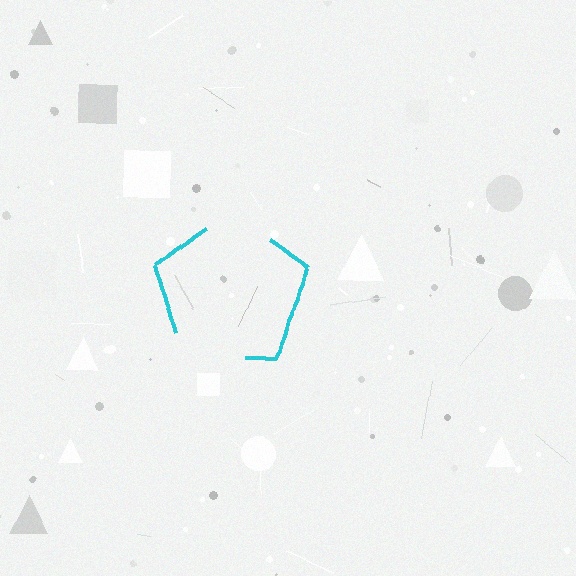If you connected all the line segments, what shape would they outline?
They would outline a pentagon.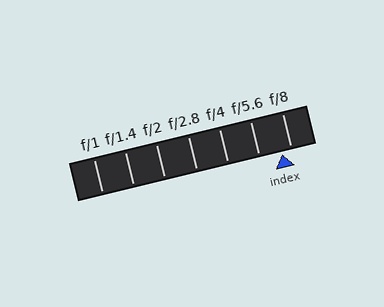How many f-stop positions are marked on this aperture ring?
There are 7 f-stop positions marked.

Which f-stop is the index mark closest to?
The index mark is closest to f/8.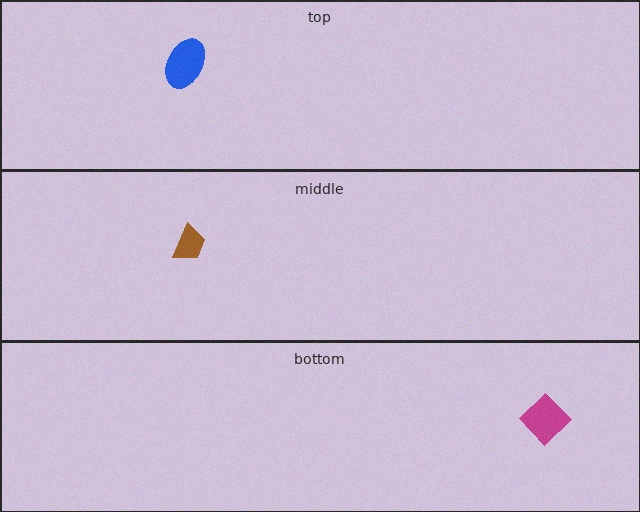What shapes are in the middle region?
The brown trapezoid.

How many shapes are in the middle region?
1.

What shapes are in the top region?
The blue ellipse.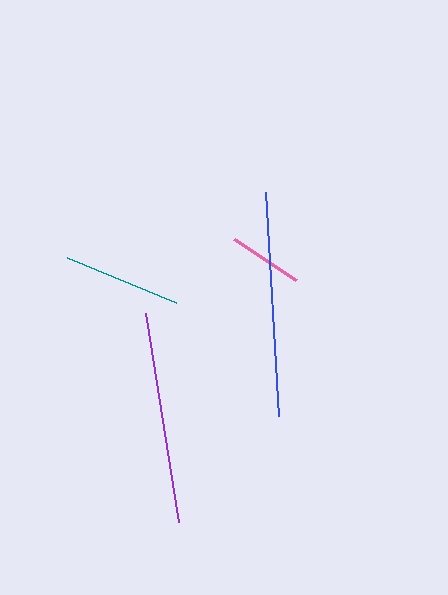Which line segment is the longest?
The blue line is the longest at approximately 224 pixels.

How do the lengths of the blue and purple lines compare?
The blue and purple lines are approximately the same length.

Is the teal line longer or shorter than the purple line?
The purple line is longer than the teal line.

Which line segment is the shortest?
The pink line is the shortest at approximately 74 pixels.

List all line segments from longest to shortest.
From longest to shortest: blue, purple, teal, pink.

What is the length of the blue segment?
The blue segment is approximately 224 pixels long.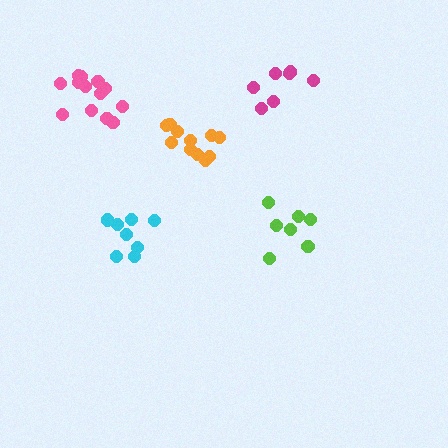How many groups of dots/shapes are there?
There are 5 groups.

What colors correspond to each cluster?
The clusters are colored: cyan, orange, pink, lime, magenta.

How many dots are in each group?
Group 1: 8 dots, Group 2: 11 dots, Group 3: 13 dots, Group 4: 7 dots, Group 5: 7 dots (46 total).